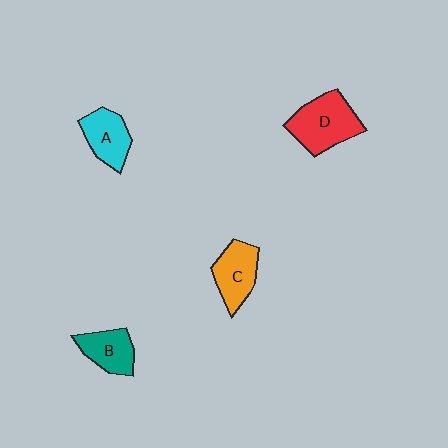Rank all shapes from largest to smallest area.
From largest to smallest: D (red), C (orange), A (cyan), B (teal).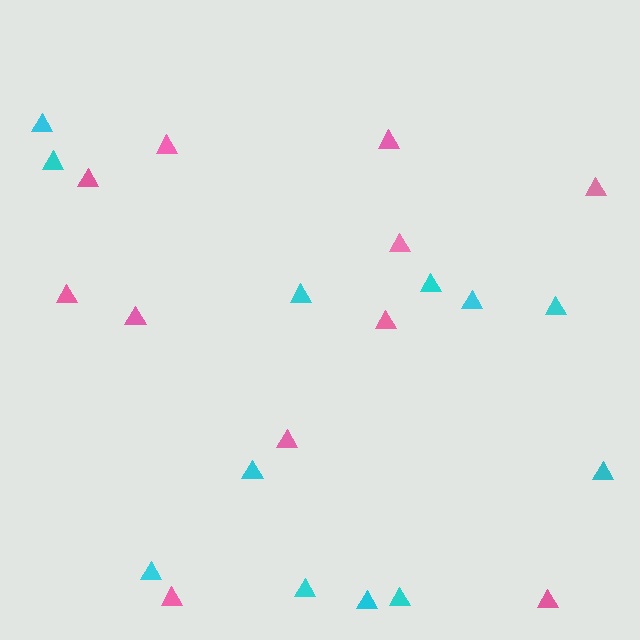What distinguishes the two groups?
There are 2 groups: one group of pink triangles (11) and one group of cyan triangles (12).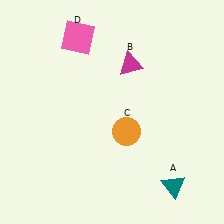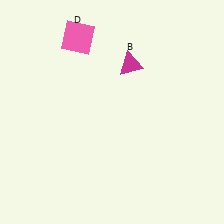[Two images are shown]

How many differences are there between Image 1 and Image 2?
There are 2 differences between the two images.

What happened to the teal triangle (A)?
The teal triangle (A) was removed in Image 2. It was in the bottom-right area of Image 1.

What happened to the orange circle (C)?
The orange circle (C) was removed in Image 2. It was in the bottom-right area of Image 1.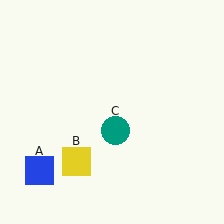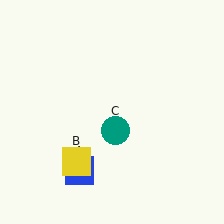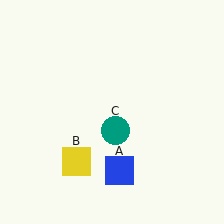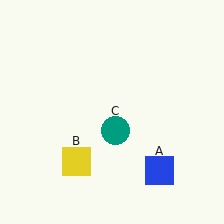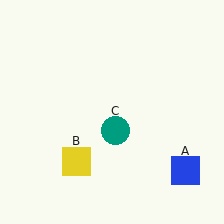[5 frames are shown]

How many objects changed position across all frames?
1 object changed position: blue square (object A).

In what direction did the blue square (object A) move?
The blue square (object A) moved right.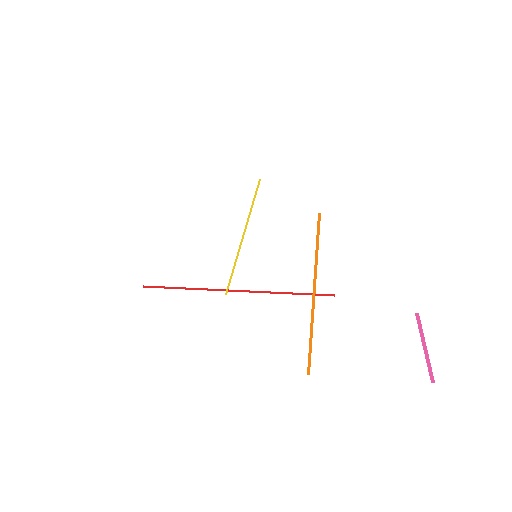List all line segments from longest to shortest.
From longest to shortest: red, orange, yellow, pink.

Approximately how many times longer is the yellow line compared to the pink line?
The yellow line is approximately 1.7 times the length of the pink line.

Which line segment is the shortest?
The pink line is the shortest at approximately 71 pixels.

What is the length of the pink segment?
The pink segment is approximately 71 pixels long.